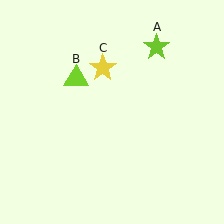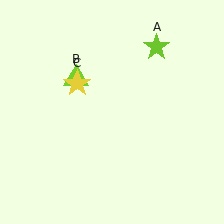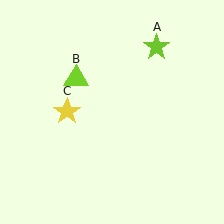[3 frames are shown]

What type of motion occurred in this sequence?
The yellow star (object C) rotated counterclockwise around the center of the scene.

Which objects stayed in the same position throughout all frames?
Lime star (object A) and lime triangle (object B) remained stationary.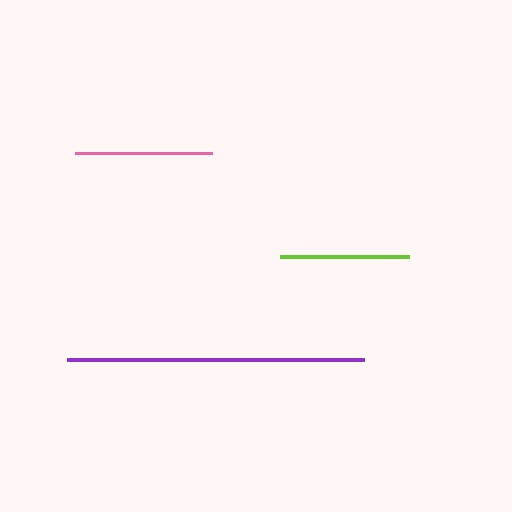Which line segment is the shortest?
The lime line is the shortest at approximately 130 pixels.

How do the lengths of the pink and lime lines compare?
The pink and lime lines are approximately the same length.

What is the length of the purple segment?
The purple segment is approximately 297 pixels long.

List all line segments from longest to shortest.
From longest to shortest: purple, pink, lime.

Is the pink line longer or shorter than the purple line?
The purple line is longer than the pink line.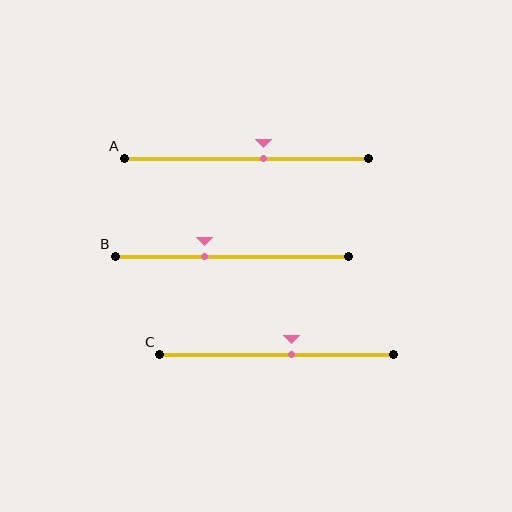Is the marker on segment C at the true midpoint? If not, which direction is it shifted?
No, the marker on segment C is shifted to the right by about 6% of the segment length.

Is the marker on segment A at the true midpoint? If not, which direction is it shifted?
No, the marker on segment A is shifted to the right by about 7% of the segment length.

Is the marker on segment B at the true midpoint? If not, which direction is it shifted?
No, the marker on segment B is shifted to the left by about 12% of the segment length.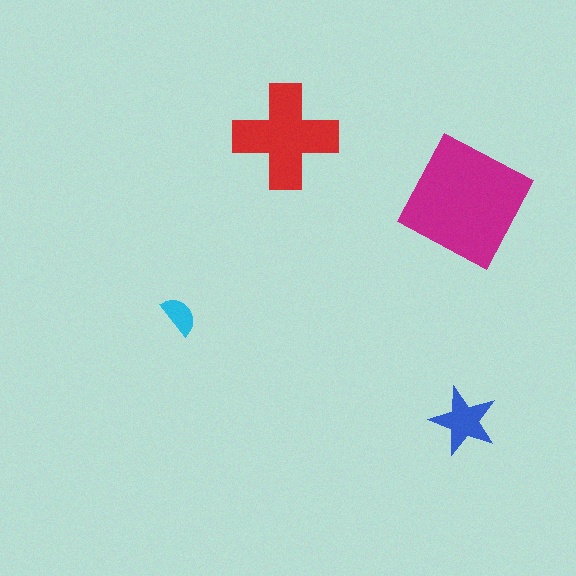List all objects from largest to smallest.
The magenta square, the red cross, the blue star, the cyan semicircle.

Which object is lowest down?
The blue star is bottommost.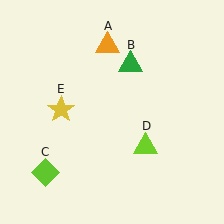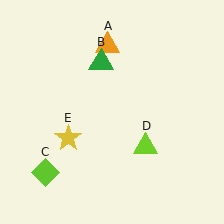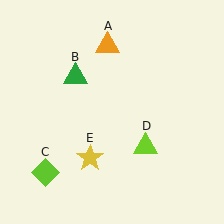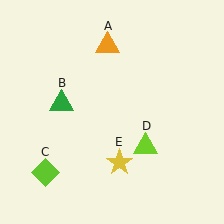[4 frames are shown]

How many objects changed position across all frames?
2 objects changed position: green triangle (object B), yellow star (object E).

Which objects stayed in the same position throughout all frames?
Orange triangle (object A) and lime diamond (object C) and lime triangle (object D) remained stationary.